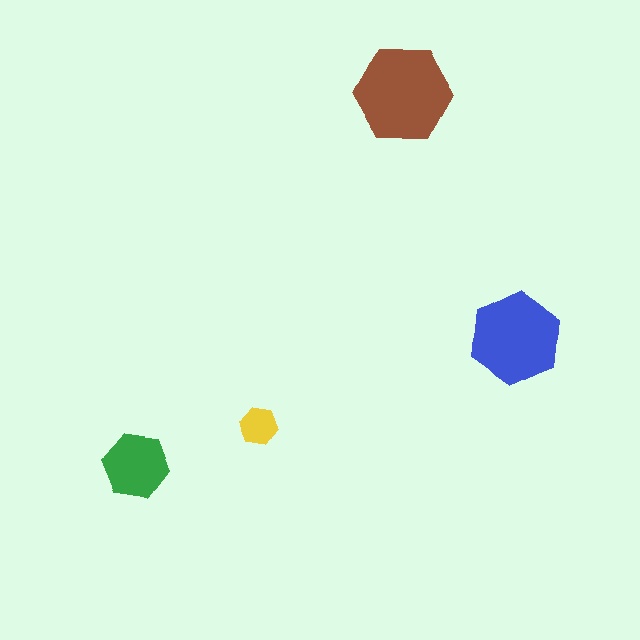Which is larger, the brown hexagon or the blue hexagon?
The brown one.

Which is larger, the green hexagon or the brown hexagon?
The brown one.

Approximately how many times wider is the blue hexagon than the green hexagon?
About 1.5 times wider.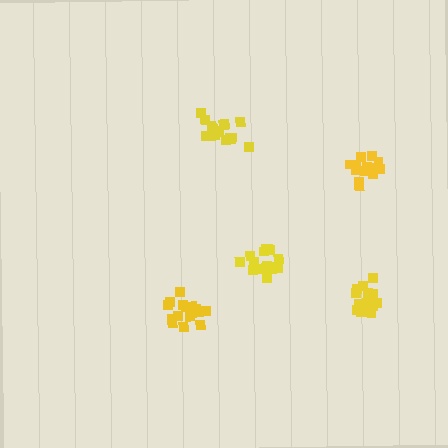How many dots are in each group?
Group 1: 18 dots, Group 2: 18 dots, Group 3: 16 dots, Group 4: 18 dots, Group 5: 14 dots (84 total).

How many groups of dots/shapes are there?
There are 5 groups.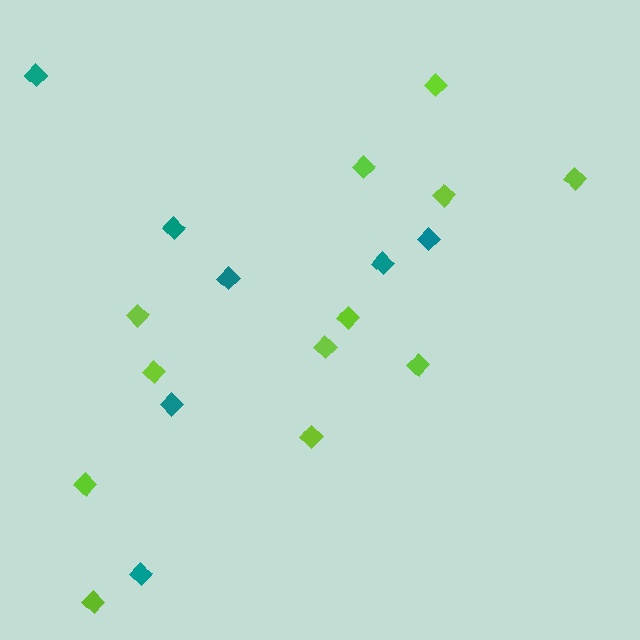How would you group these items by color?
There are 2 groups: one group of lime diamonds (12) and one group of teal diamonds (7).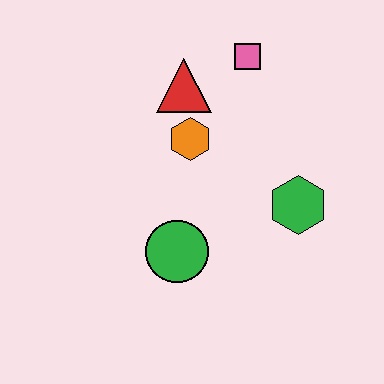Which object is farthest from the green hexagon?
The red triangle is farthest from the green hexagon.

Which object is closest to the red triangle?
The orange hexagon is closest to the red triangle.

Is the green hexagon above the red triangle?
No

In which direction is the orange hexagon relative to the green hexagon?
The orange hexagon is to the left of the green hexagon.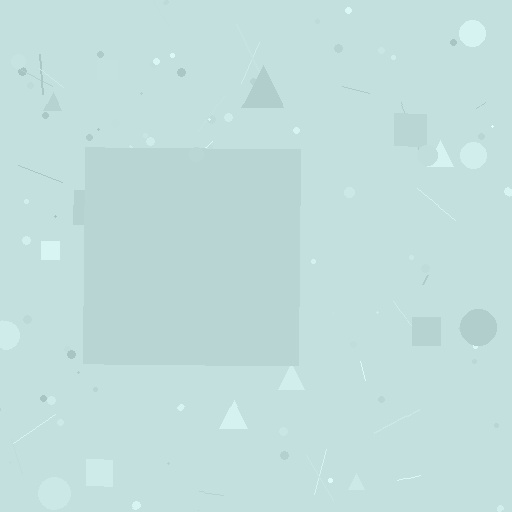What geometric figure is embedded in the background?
A square is embedded in the background.